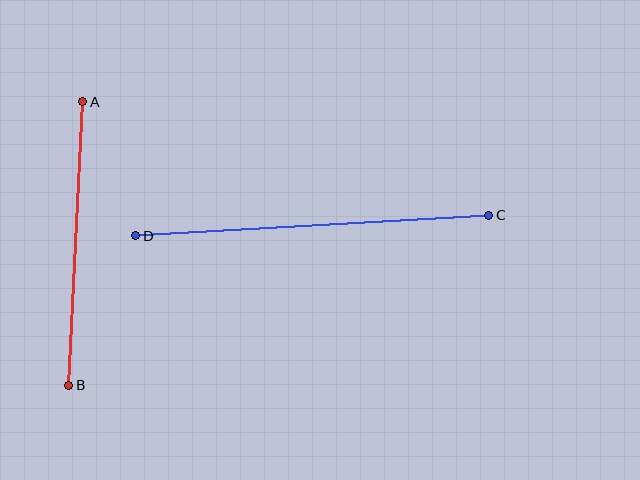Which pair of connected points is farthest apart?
Points C and D are farthest apart.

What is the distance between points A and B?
The distance is approximately 284 pixels.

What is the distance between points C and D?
The distance is approximately 354 pixels.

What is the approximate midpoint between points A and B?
The midpoint is at approximately (76, 244) pixels.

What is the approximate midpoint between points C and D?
The midpoint is at approximately (312, 225) pixels.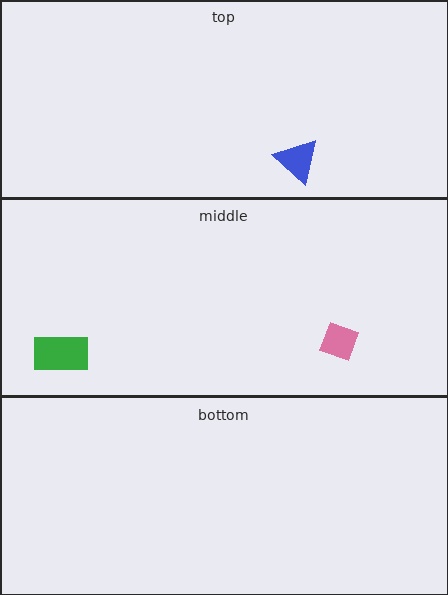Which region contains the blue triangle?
The top region.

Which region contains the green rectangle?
The middle region.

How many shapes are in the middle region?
2.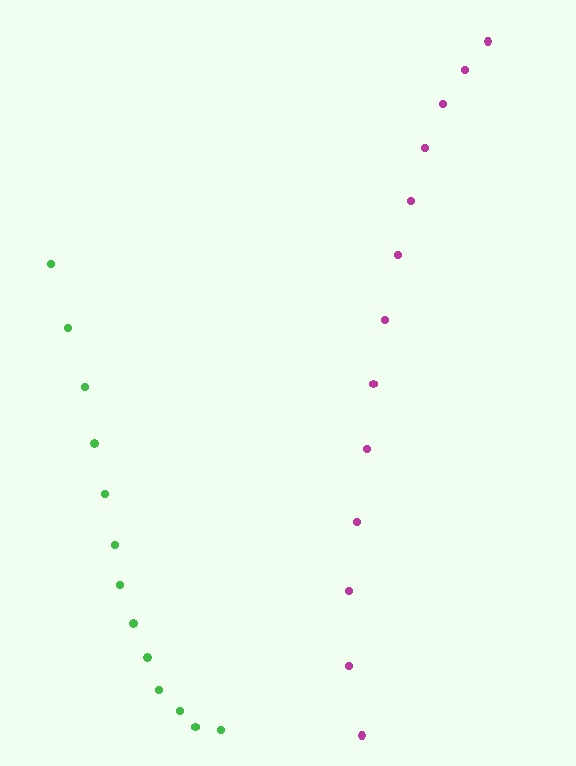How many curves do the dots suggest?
There are 2 distinct paths.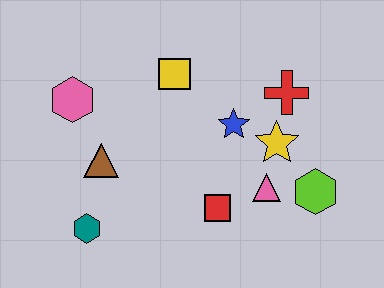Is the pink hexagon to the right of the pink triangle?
No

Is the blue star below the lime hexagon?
No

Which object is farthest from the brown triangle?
The lime hexagon is farthest from the brown triangle.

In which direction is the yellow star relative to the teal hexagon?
The yellow star is to the right of the teal hexagon.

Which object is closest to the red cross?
The yellow star is closest to the red cross.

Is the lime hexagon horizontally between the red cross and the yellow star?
No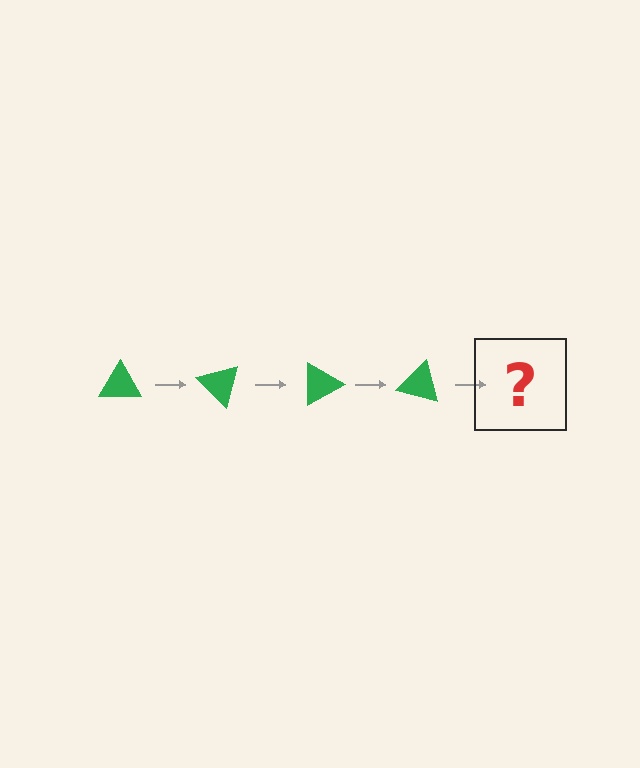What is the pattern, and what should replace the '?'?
The pattern is that the triangle rotates 45 degrees each step. The '?' should be a green triangle rotated 180 degrees.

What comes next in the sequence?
The next element should be a green triangle rotated 180 degrees.